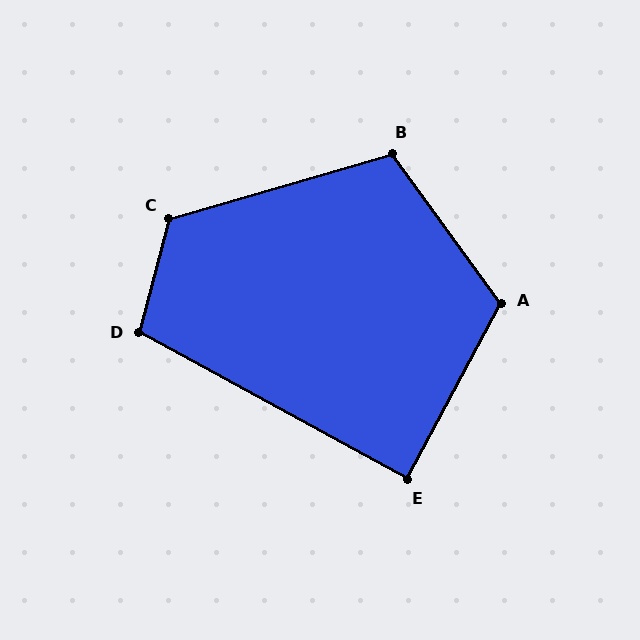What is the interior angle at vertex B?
Approximately 110 degrees (obtuse).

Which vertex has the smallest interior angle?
E, at approximately 89 degrees.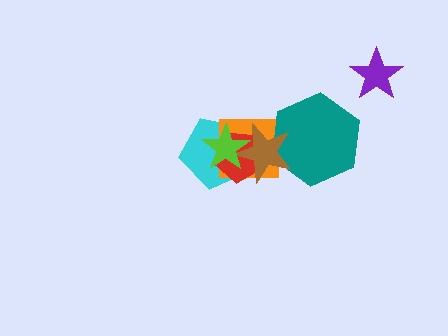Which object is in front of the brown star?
The lime star is in front of the brown star.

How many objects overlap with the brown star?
5 objects overlap with the brown star.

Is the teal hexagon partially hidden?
Yes, it is partially covered by another shape.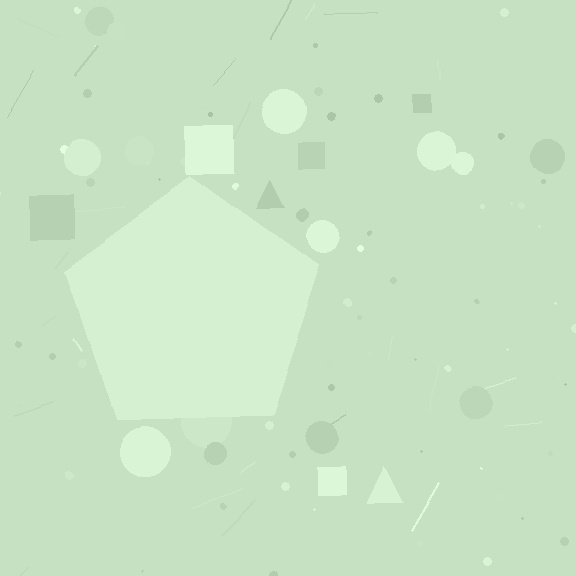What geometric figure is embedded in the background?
A pentagon is embedded in the background.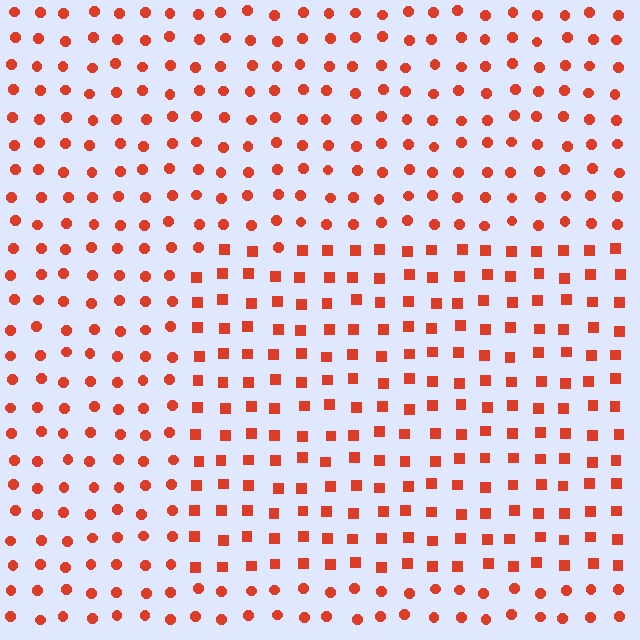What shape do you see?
I see a rectangle.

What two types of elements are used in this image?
The image uses squares inside the rectangle region and circles outside it.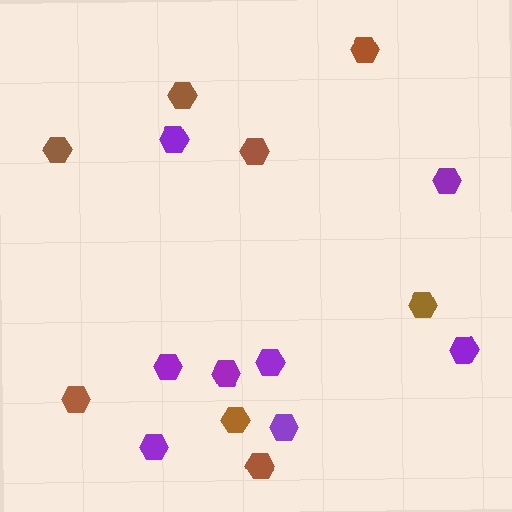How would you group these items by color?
There are 2 groups: one group of brown hexagons (8) and one group of purple hexagons (8).